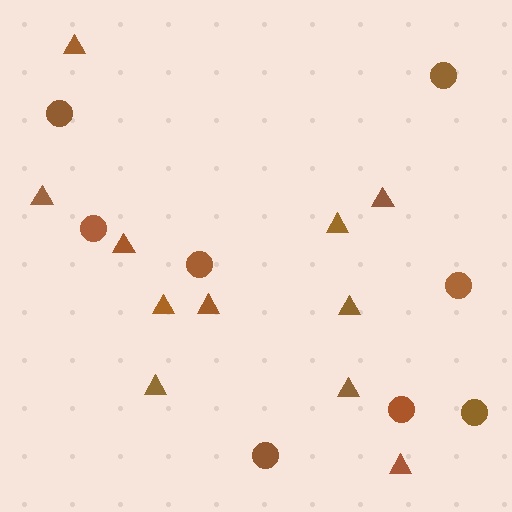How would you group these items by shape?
There are 2 groups: one group of triangles (11) and one group of circles (8).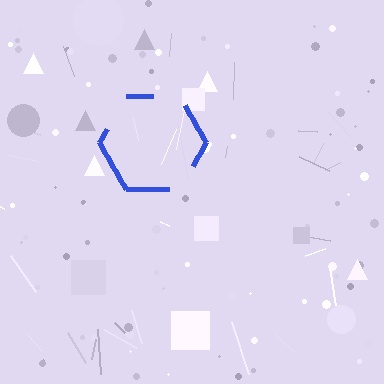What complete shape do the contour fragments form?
The contour fragments form a hexagon.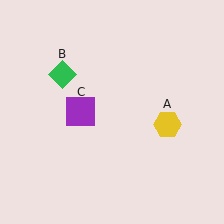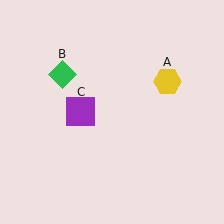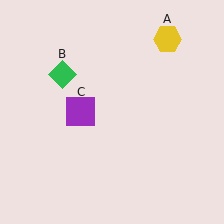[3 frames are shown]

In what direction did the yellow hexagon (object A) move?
The yellow hexagon (object A) moved up.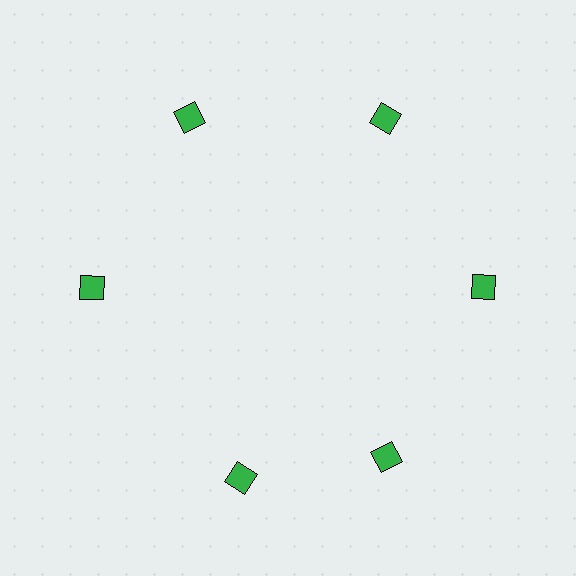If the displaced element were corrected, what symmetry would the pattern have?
It would have 6-fold rotational symmetry — the pattern would map onto itself every 60 degrees.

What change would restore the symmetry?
The symmetry would be restored by rotating it back into even spacing with its neighbors so that all 6 diamonds sit at equal angles and equal distance from the center.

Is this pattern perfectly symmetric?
No. The 6 green diamonds are arranged in a ring, but one element near the 7 o'clock position is rotated out of alignment along the ring, breaking the 6-fold rotational symmetry.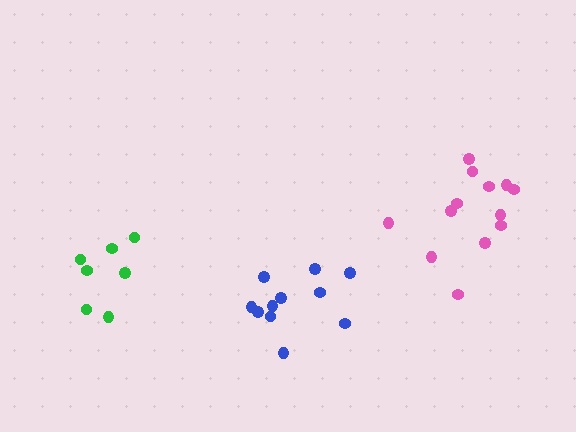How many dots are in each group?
Group 1: 13 dots, Group 2: 7 dots, Group 3: 11 dots (31 total).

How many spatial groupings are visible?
There are 3 spatial groupings.